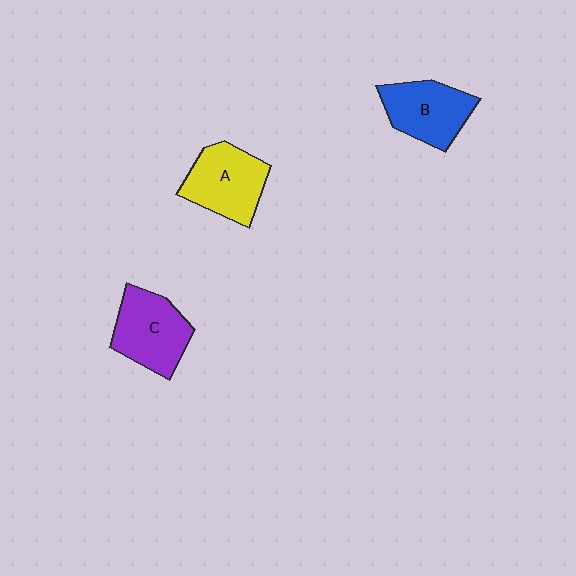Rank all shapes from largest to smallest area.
From largest to smallest: A (yellow), C (purple), B (blue).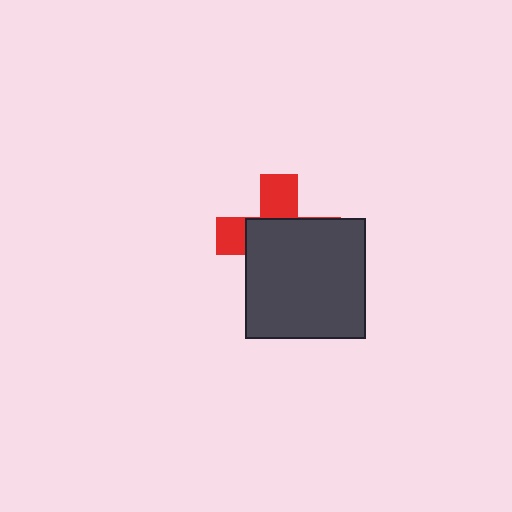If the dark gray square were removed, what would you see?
You would see the complete red cross.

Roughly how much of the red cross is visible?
A small part of it is visible (roughly 35%).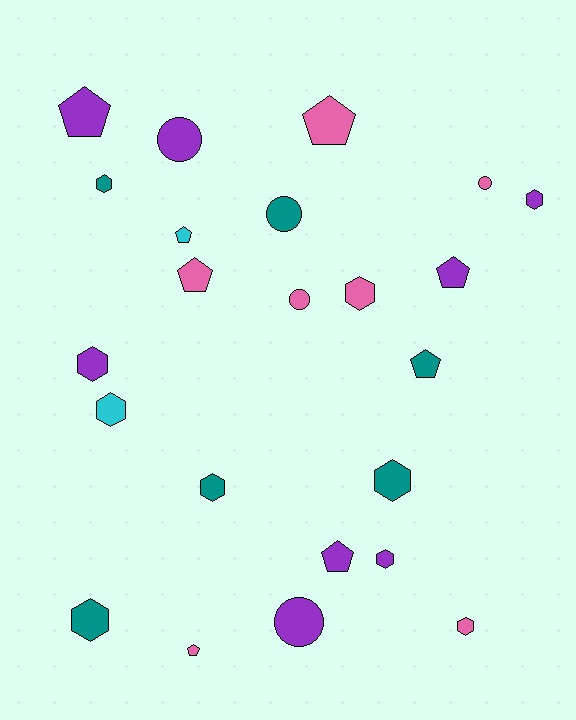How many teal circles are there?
There is 1 teal circle.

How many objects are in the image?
There are 23 objects.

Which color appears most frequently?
Purple, with 8 objects.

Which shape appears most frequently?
Hexagon, with 10 objects.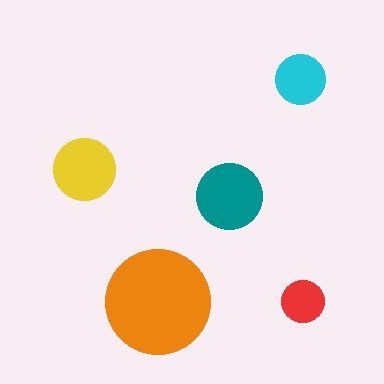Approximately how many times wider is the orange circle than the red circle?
About 2.5 times wider.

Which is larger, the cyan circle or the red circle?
The cyan one.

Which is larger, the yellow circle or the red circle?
The yellow one.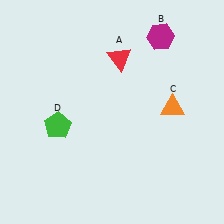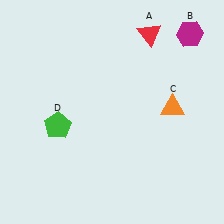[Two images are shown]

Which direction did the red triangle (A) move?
The red triangle (A) moved right.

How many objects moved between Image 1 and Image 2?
2 objects moved between the two images.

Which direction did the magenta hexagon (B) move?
The magenta hexagon (B) moved right.